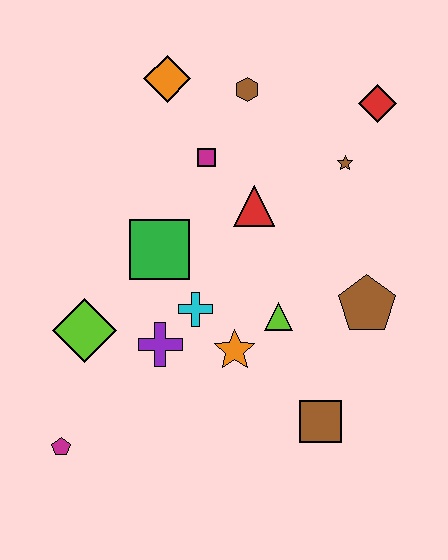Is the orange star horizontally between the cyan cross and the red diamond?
Yes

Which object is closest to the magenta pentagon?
The lime diamond is closest to the magenta pentagon.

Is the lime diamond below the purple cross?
No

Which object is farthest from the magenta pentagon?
The red diamond is farthest from the magenta pentagon.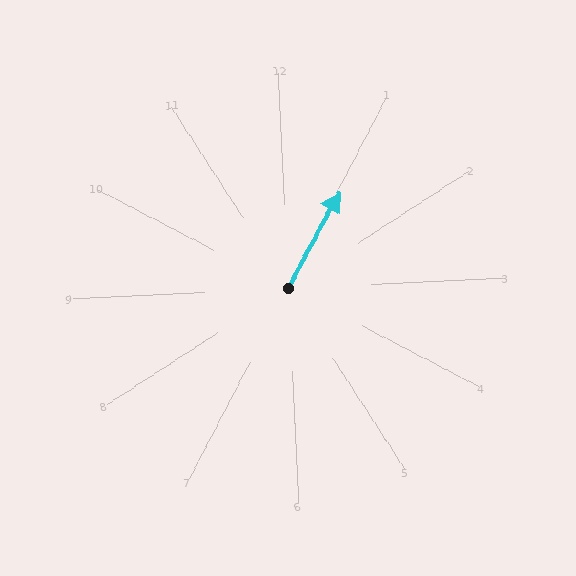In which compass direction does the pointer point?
Northeast.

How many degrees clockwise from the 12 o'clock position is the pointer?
Approximately 31 degrees.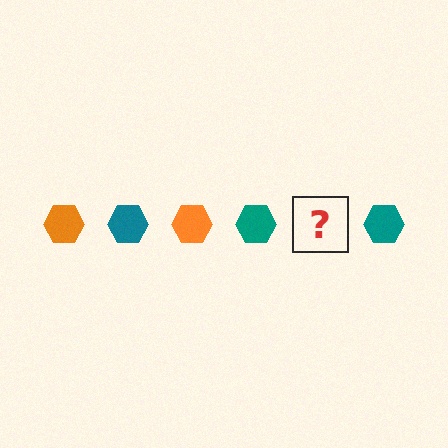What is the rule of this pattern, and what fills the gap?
The rule is that the pattern cycles through orange, teal hexagons. The gap should be filled with an orange hexagon.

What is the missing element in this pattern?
The missing element is an orange hexagon.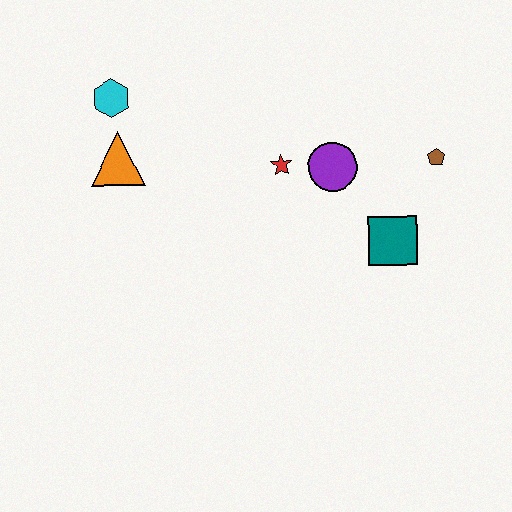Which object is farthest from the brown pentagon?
The cyan hexagon is farthest from the brown pentagon.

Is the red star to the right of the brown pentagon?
No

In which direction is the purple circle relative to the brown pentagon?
The purple circle is to the left of the brown pentagon.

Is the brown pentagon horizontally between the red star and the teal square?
No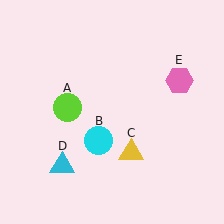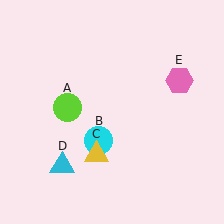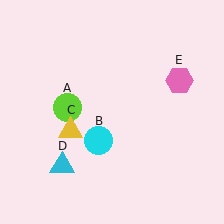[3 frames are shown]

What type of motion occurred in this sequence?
The yellow triangle (object C) rotated clockwise around the center of the scene.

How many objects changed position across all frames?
1 object changed position: yellow triangle (object C).